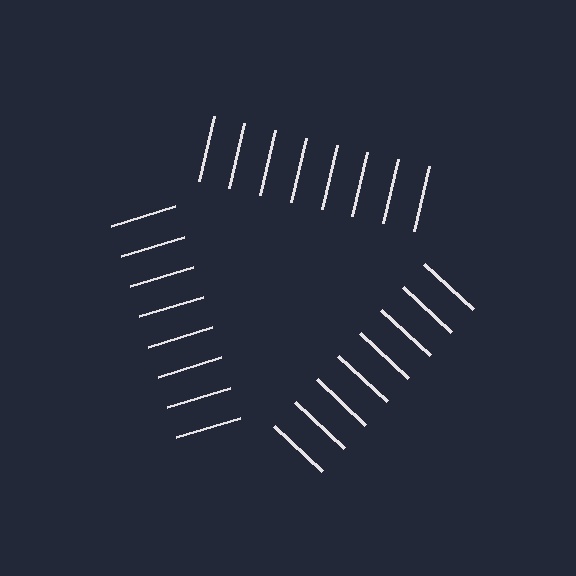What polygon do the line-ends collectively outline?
An illusory triangle — the line segments terminate on its edges but no continuous stroke is drawn.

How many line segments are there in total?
24 — 8 along each of the 3 edges.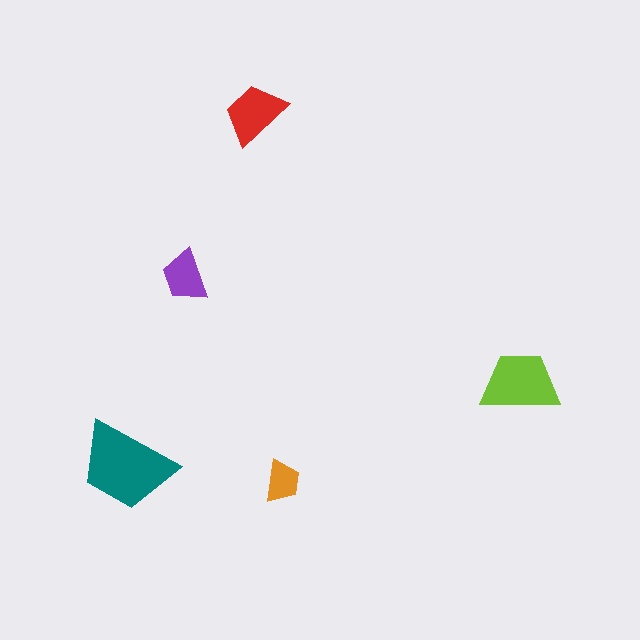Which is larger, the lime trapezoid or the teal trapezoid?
The teal one.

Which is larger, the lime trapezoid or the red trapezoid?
The lime one.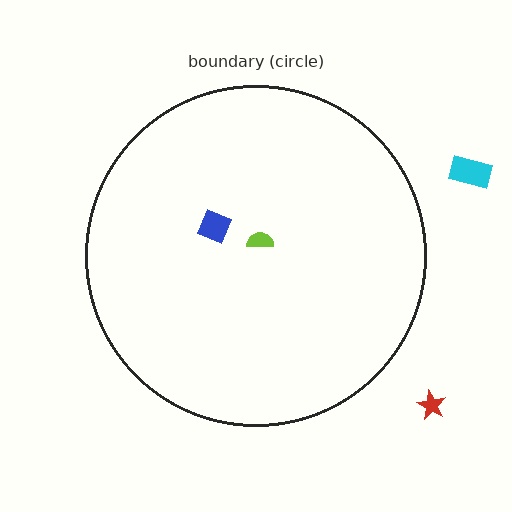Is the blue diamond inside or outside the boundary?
Inside.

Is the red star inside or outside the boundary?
Outside.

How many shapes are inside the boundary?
2 inside, 2 outside.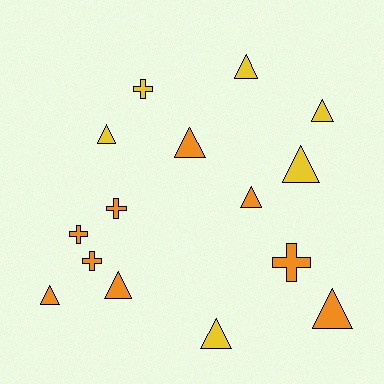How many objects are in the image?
There are 15 objects.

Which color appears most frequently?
Orange, with 9 objects.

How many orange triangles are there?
There are 5 orange triangles.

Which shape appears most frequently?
Triangle, with 10 objects.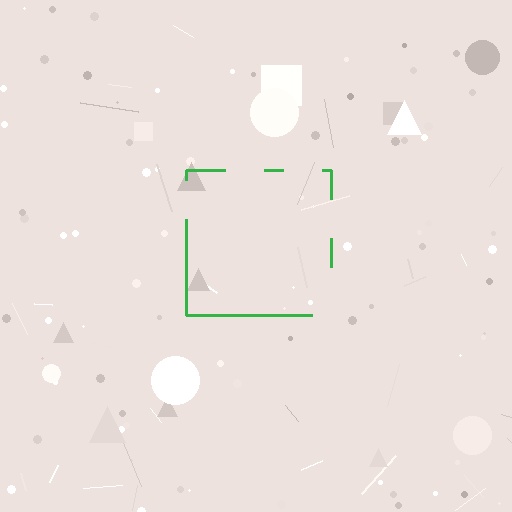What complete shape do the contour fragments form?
The contour fragments form a square.